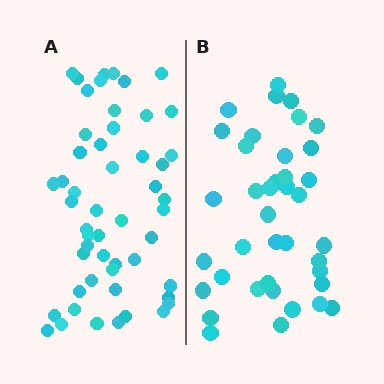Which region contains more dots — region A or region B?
Region A (the left region) has more dots.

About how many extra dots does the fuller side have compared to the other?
Region A has approximately 15 more dots than region B.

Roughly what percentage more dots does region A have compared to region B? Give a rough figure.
About 35% more.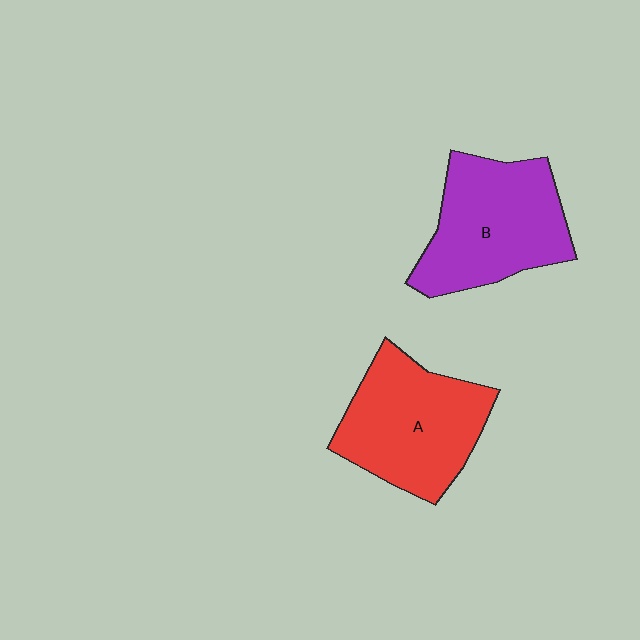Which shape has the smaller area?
Shape A (red).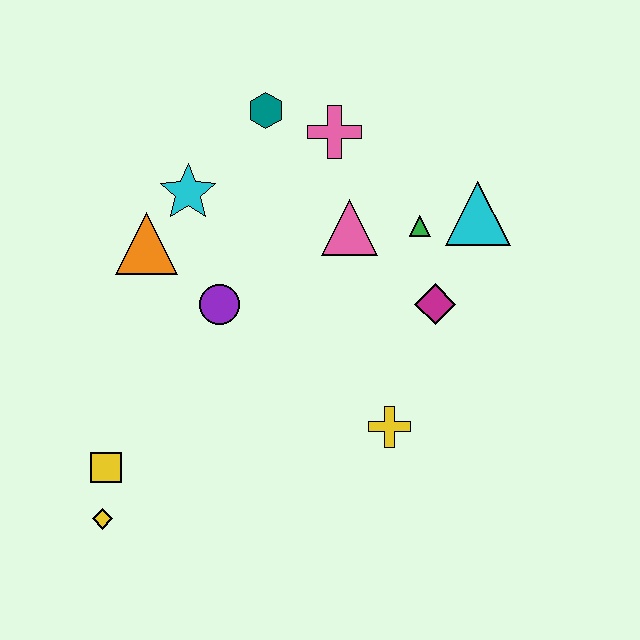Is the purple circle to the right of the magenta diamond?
No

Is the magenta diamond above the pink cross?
No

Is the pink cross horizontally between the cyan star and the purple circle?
No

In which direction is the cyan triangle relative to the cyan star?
The cyan triangle is to the right of the cyan star.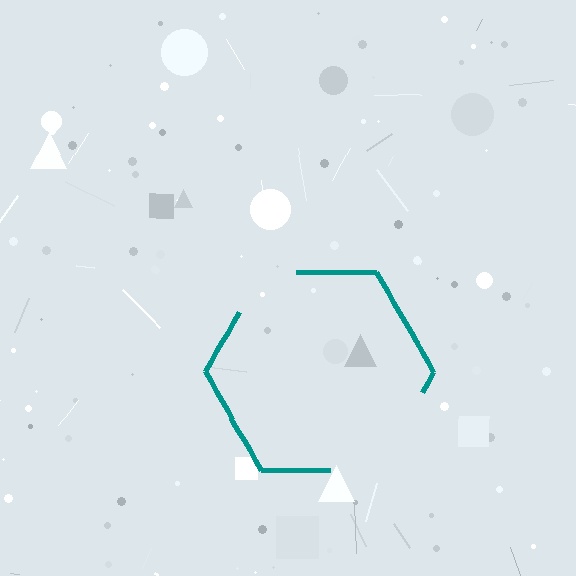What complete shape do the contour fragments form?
The contour fragments form a hexagon.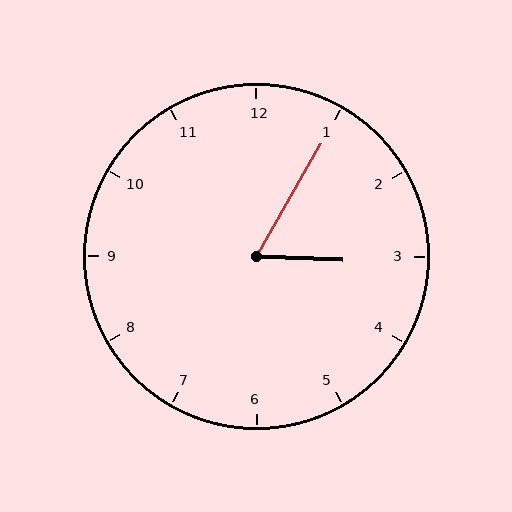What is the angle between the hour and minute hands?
Approximately 62 degrees.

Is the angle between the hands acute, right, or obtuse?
It is acute.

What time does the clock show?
3:05.